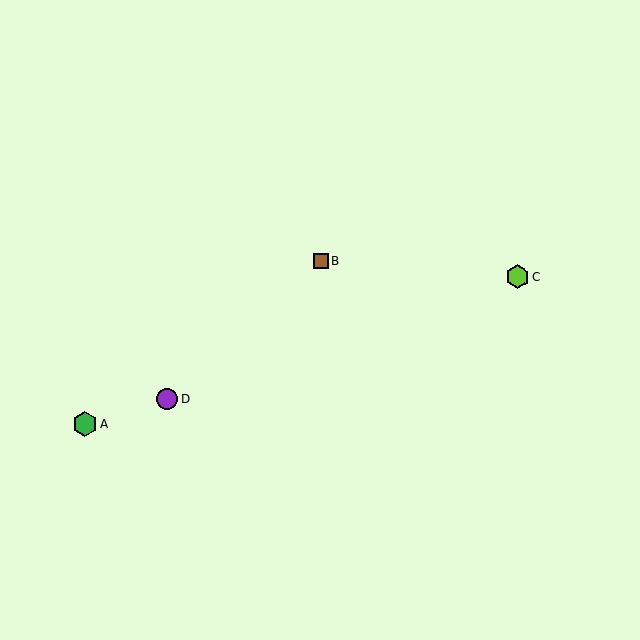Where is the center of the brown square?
The center of the brown square is at (321, 261).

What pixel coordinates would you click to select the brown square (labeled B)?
Click at (321, 261) to select the brown square B.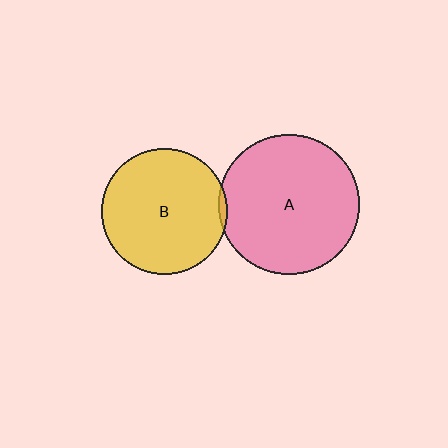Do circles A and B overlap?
Yes.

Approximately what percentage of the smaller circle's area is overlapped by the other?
Approximately 5%.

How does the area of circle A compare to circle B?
Approximately 1.2 times.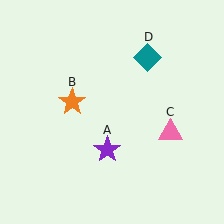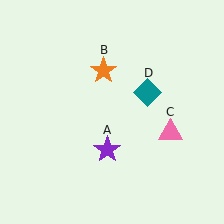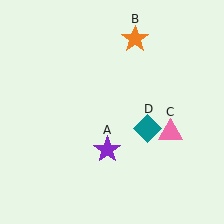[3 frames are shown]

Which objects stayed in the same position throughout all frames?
Purple star (object A) and pink triangle (object C) remained stationary.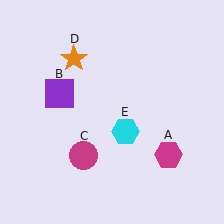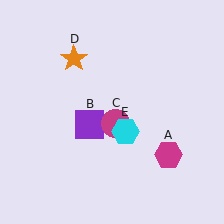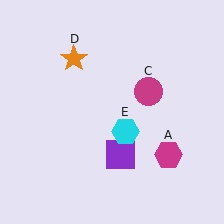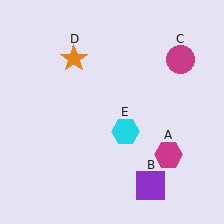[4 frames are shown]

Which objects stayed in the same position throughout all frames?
Magenta hexagon (object A) and orange star (object D) and cyan hexagon (object E) remained stationary.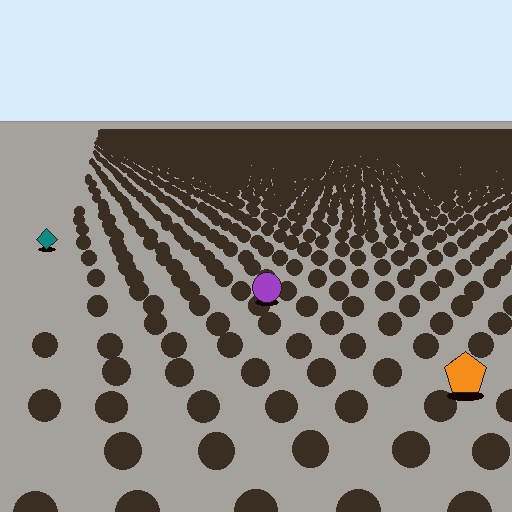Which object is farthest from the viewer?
The teal diamond is farthest from the viewer. It appears smaller and the ground texture around it is denser.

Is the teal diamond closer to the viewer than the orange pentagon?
No. The orange pentagon is closer — you can tell from the texture gradient: the ground texture is coarser near it.